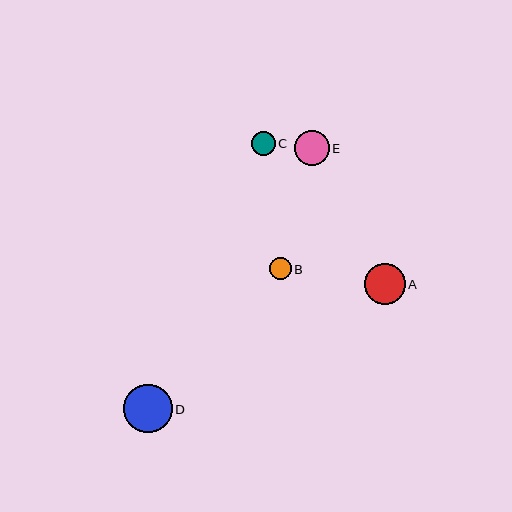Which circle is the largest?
Circle D is the largest with a size of approximately 49 pixels.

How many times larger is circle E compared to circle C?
Circle E is approximately 1.5 times the size of circle C.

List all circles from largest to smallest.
From largest to smallest: D, A, E, C, B.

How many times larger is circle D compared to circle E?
Circle D is approximately 1.4 times the size of circle E.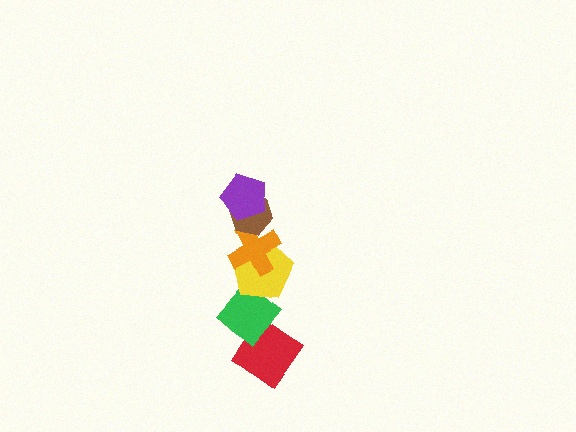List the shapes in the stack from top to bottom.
From top to bottom: the purple pentagon, the brown hexagon, the orange cross, the yellow pentagon, the green diamond, the red diamond.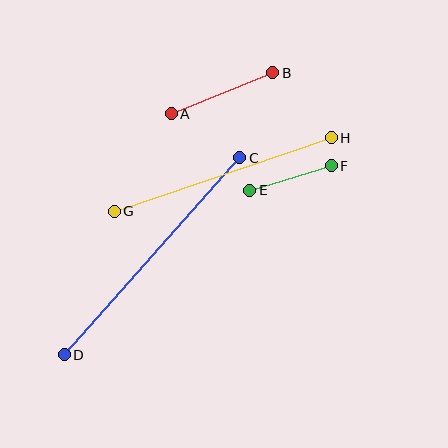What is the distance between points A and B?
The distance is approximately 110 pixels.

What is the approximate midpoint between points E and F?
The midpoint is at approximately (291, 178) pixels.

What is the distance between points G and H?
The distance is approximately 229 pixels.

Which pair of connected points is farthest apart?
Points C and D are farthest apart.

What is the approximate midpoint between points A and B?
The midpoint is at approximately (222, 93) pixels.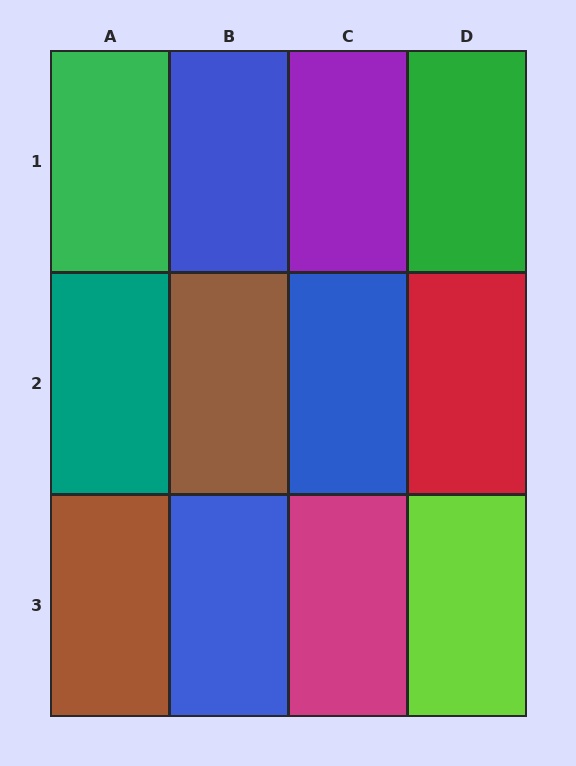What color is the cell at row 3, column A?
Brown.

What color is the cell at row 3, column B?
Blue.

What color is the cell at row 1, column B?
Blue.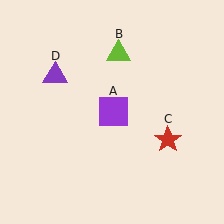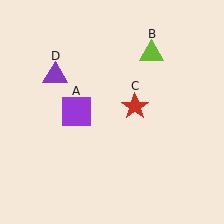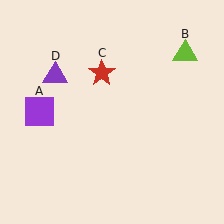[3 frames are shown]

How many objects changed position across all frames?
3 objects changed position: purple square (object A), lime triangle (object B), red star (object C).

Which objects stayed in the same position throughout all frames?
Purple triangle (object D) remained stationary.